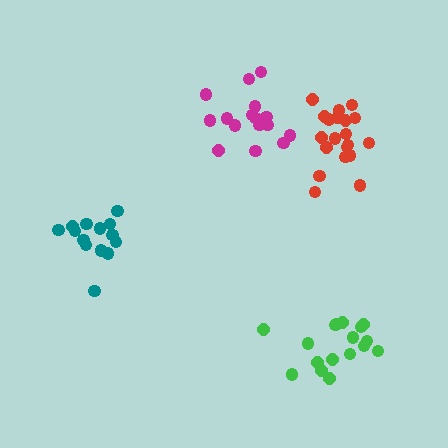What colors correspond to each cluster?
The clusters are colored: teal, magenta, green, red.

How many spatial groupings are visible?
There are 4 spatial groupings.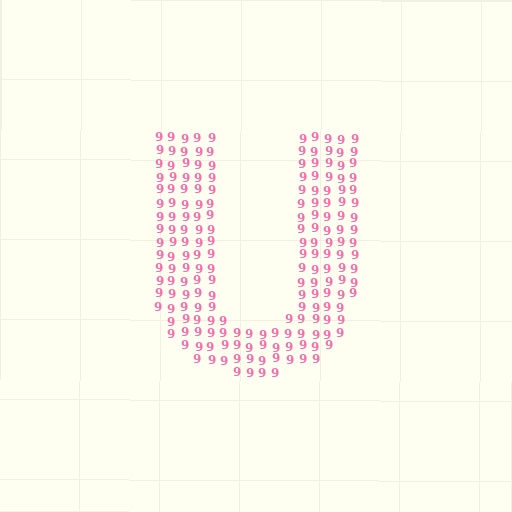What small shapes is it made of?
It is made of small digit 9's.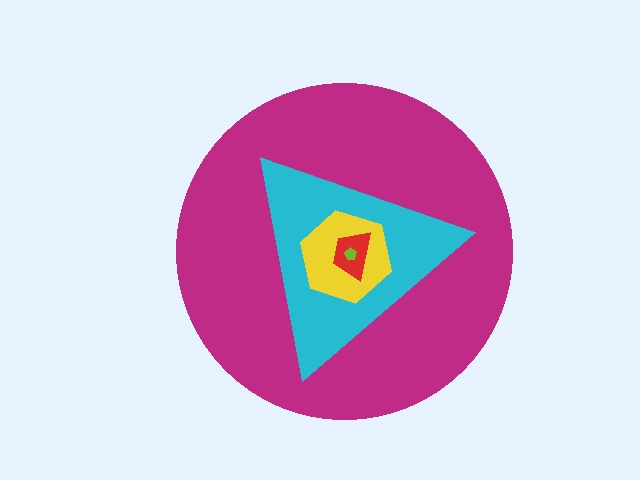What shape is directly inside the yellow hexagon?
The red trapezoid.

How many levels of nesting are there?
5.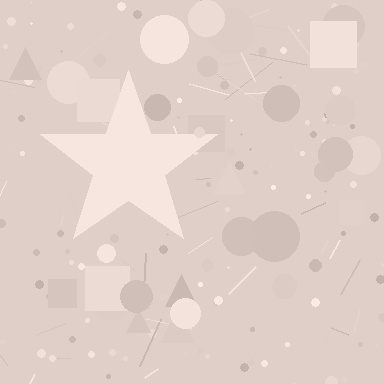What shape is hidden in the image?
A star is hidden in the image.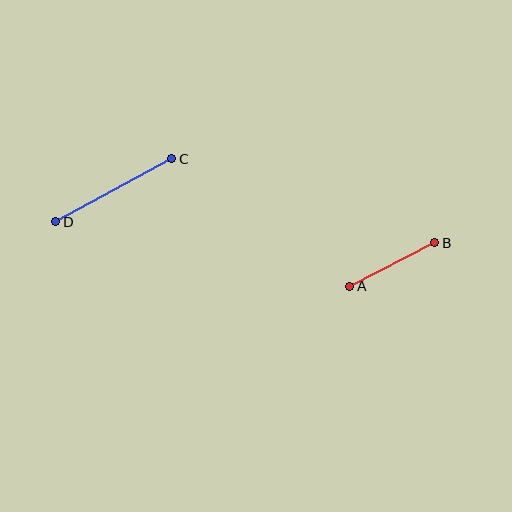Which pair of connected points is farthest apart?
Points C and D are farthest apart.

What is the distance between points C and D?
The distance is approximately 132 pixels.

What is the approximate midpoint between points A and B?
The midpoint is at approximately (392, 264) pixels.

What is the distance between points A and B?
The distance is approximately 96 pixels.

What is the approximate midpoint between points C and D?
The midpoint is at approximately (114, 190) pixels.